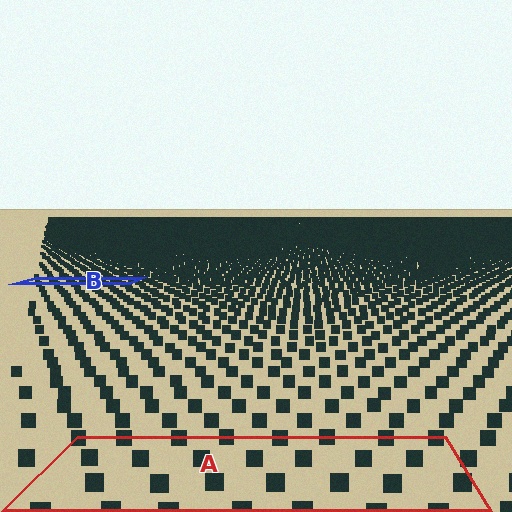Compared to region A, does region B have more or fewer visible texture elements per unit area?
Region B has more texture elements per unit area — they are packed more densely because it is farther away.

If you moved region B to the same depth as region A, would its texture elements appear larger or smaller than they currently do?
They would appear larger. At a closer depth, the same texture elements are projected at a bigger on-screen size.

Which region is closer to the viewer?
Region A is closer. The texture elements there are larger and more spread out.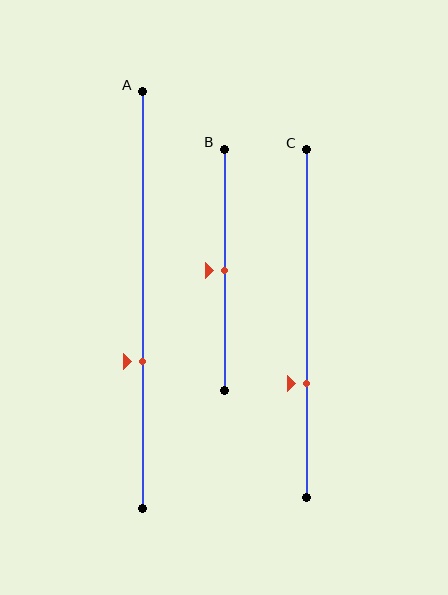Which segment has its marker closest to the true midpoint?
Segment B has its marker closest to the true midpoint.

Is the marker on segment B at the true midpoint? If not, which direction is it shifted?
Yes, the marker on segment B is at the true midpoint.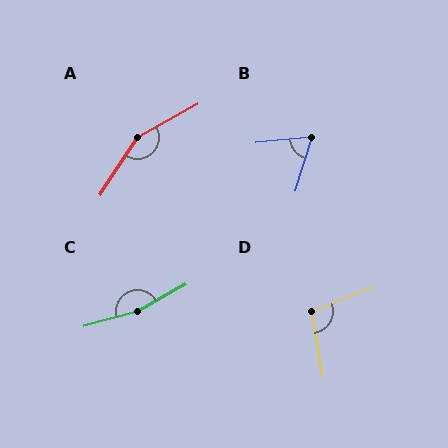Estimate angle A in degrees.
Approximately 153 degrees.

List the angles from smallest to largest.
B (67°), D (103°), A (153°), C (166°).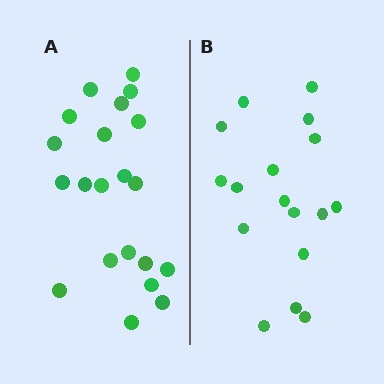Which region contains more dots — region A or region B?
Region A (the left region) has more dots.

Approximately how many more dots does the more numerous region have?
Region A has about 4 more dots than region B.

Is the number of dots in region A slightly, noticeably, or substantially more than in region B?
Region A has only slightly more — the two regions are fairly close. The ratio is roughly 1.2 to 1.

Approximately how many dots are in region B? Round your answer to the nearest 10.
About 20 dots. (The exact count is 17, which rounds to 20.)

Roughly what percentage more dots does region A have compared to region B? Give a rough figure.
About 25% more.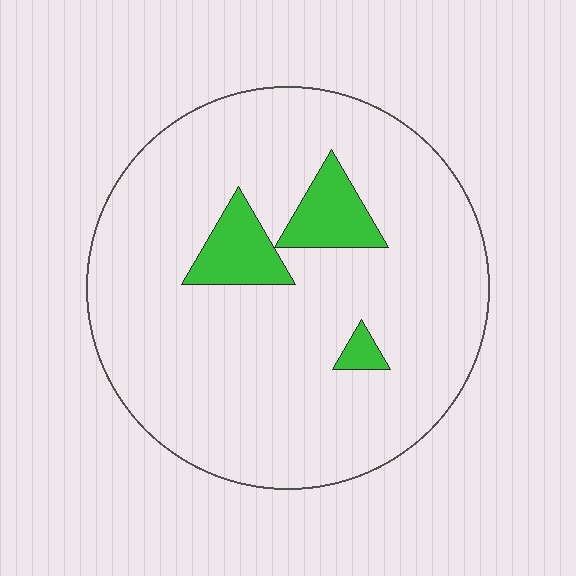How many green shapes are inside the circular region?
3.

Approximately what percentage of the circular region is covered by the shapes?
Approximately 10%.